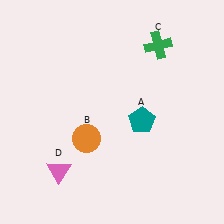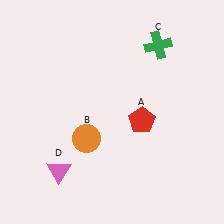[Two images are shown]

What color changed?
The pentagon (A) changed from teal in Image 1 to red in Image 2.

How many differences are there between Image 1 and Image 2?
There is 1 difference between the two images.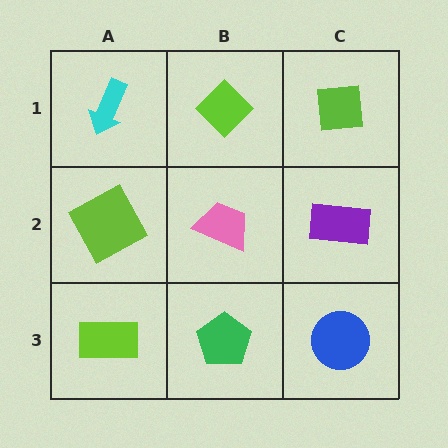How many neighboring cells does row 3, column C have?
2.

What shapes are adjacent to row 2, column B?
A lime diamond (row 1, column B), a green pentagon (row 3, column B), a lime square (row 2, column A), a purple rectangle (row 2, column C).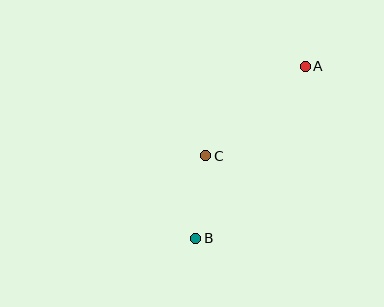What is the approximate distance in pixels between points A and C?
The distance between A and C is approximately 134 pixels.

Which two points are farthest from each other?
Points A and B are farthest from each other.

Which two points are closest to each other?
Points B and C are closest to each other.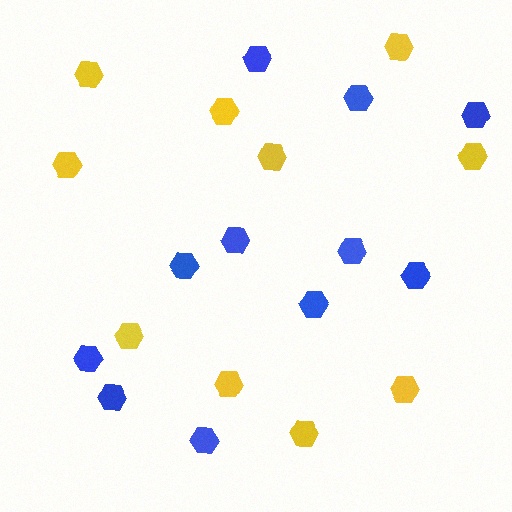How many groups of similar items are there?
There are 2 groups: one group of blue hexagons (11) and one group of yellow hexagons (10).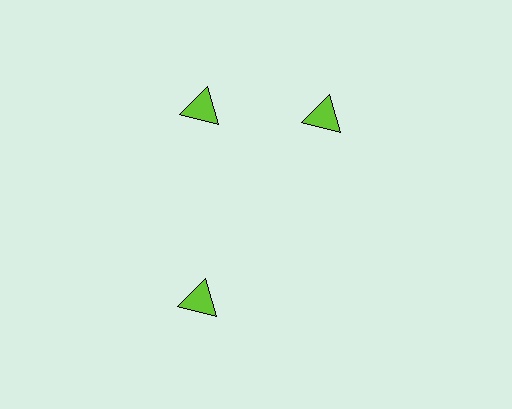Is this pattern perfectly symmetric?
No. The 3 lime triangles are arranged in a ring, but one element near the 3 o'clock position is rotated out of alignment along the ring, breaking the 3-fold rotational symmetry.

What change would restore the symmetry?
The symmetry would be restored by rotating it back into even spacing with its neighbors so that all 3 triangles sit at equal angles and equal distance from the center.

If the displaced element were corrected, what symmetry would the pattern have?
It would have 3-fold rotational symmetry — the pattern would map onto itself every 120 degrees.